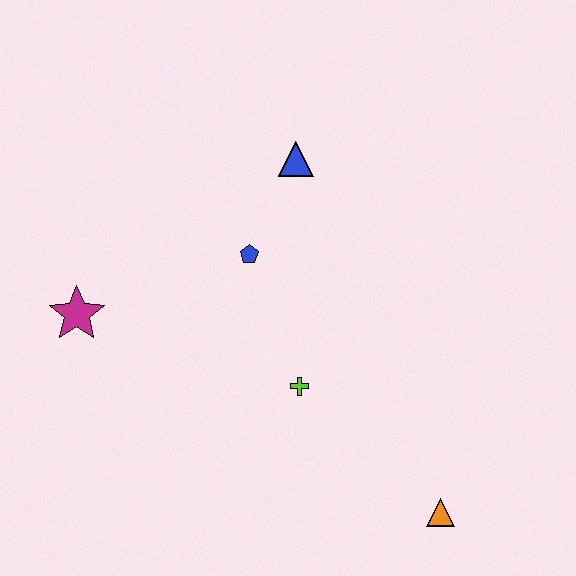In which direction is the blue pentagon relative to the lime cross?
The blue pentagon is above the lime cross.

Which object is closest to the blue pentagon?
The blue triangle is closest to the blue pentagon.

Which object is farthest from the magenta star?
The orange triangle is farthest from the magenta star.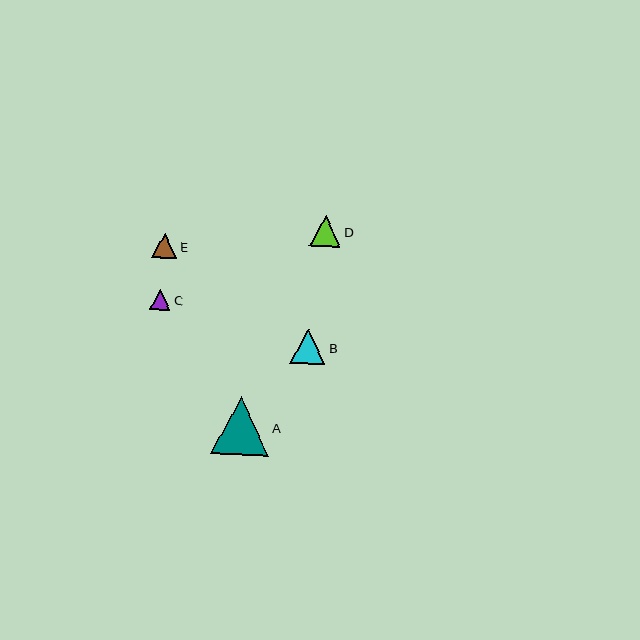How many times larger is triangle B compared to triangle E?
Triangle B is approximately 1.4 times the size of triangle E.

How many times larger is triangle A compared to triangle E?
Triangle A is approximately 2.3 times the size of triangle E.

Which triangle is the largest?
Triangle A is the largest with a size of approximately 58 pixels.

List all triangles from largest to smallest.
From largest to smallest: A, B, D, E, C.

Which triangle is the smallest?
Triangle C is the smallest with a size of approximately 21 pixels.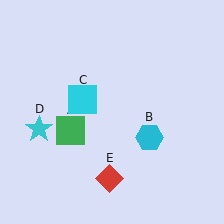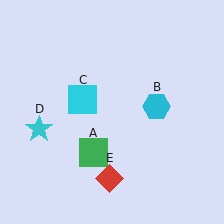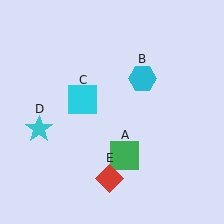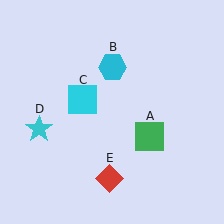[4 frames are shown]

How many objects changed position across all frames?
2 objects changed position: green square (object A), cyan hexagon (object B).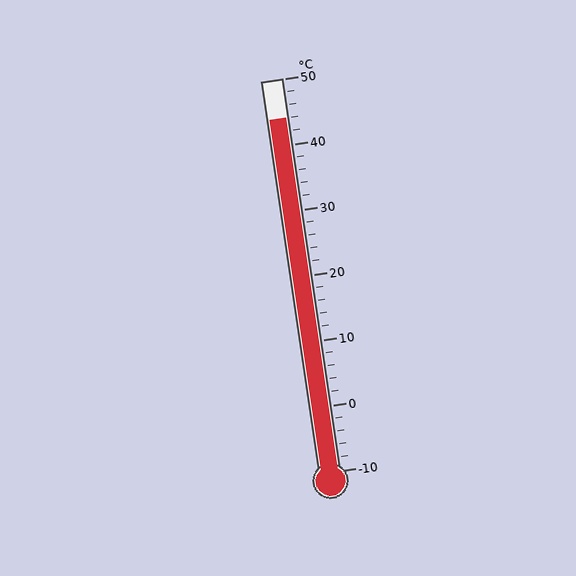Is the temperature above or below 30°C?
The temperature is above 30°C.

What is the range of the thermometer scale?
The thermometer scale ranges from -10°C to 50°C.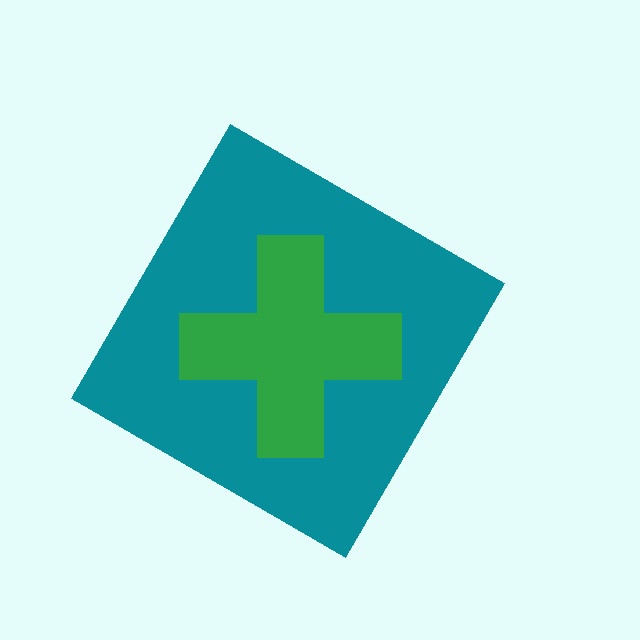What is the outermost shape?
The teal diamond.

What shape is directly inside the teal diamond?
The green cross.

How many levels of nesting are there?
2.